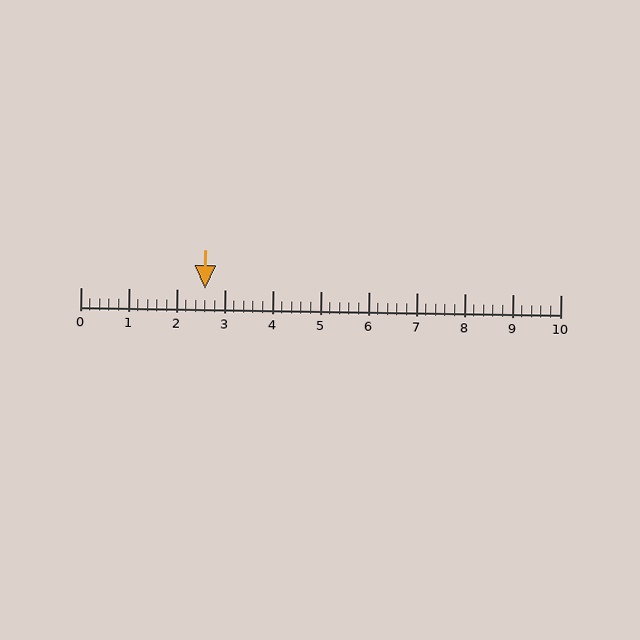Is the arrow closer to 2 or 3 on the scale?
The arrow is closer to 3.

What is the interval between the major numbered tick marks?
The major tick marks are spaced 1 units apart.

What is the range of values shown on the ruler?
The ruler shows values from 0 to 10.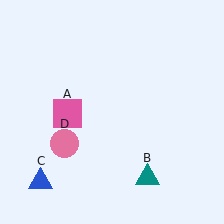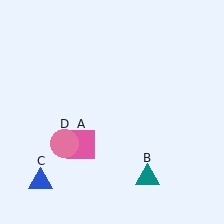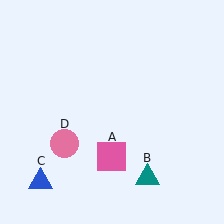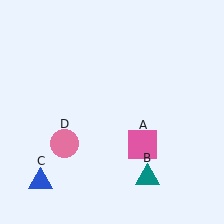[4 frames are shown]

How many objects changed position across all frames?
1 object changed position: pink square (object A).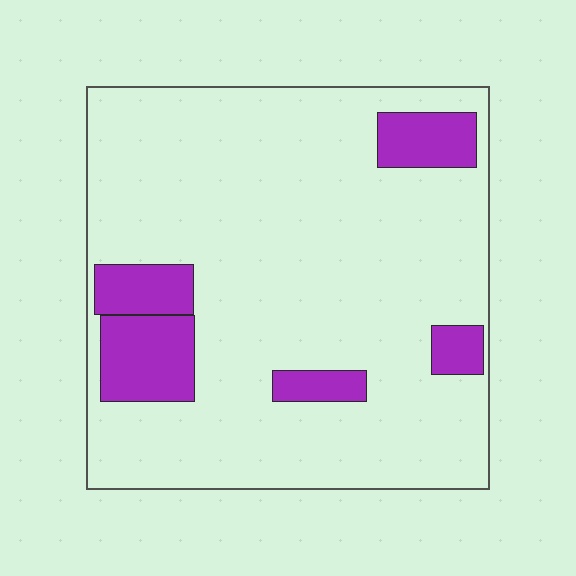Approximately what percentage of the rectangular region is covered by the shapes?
Approximately 15%.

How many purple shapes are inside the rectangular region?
5.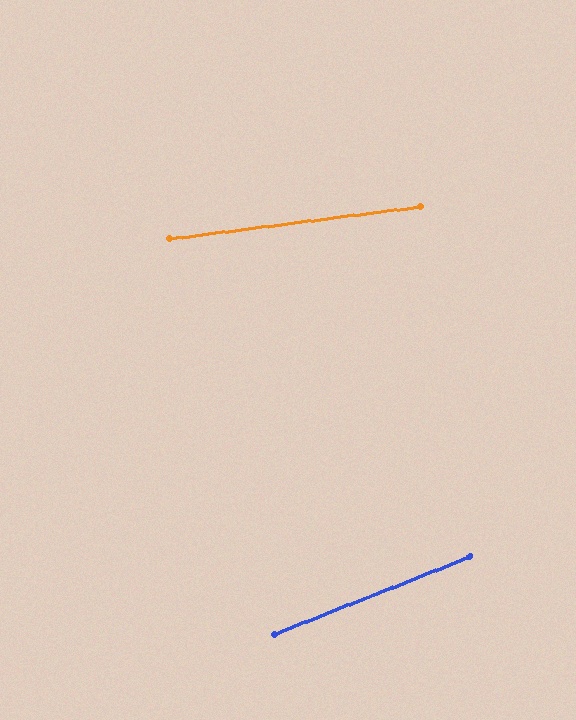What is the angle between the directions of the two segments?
Approximately 14 degrees.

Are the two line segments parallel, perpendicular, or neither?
Neither parallel nor perpendicular — they differ by about 14°.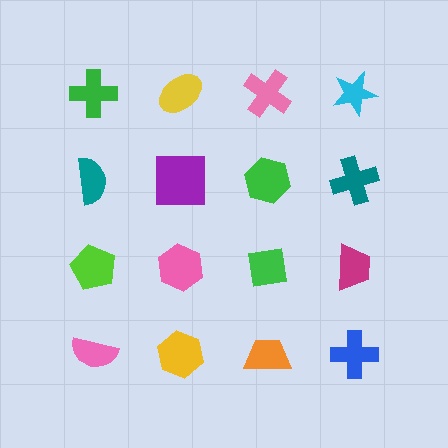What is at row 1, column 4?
A cyan star.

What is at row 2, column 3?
A green hexagon.